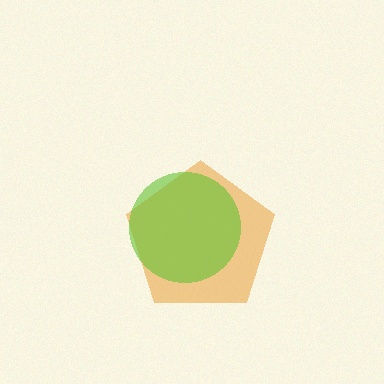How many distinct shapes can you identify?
There are 2 distinct shapes: an orange pentagon, a lime circle.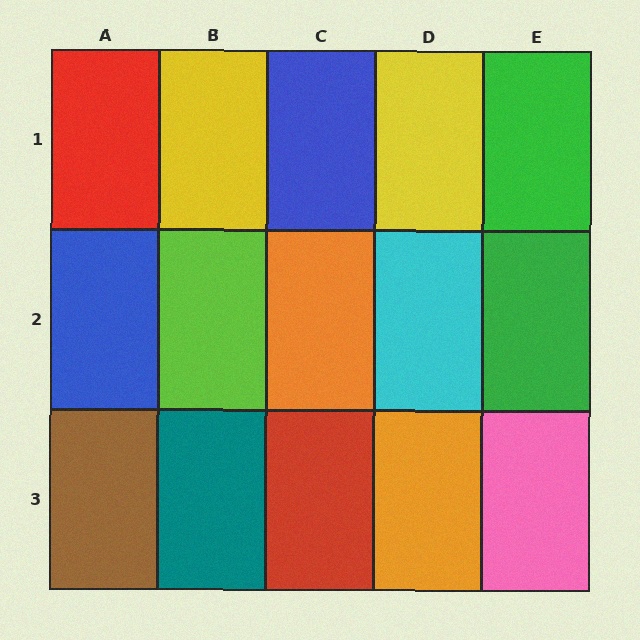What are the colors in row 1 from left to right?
Red, yellow, blue, yellow, green.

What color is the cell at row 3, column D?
Orange.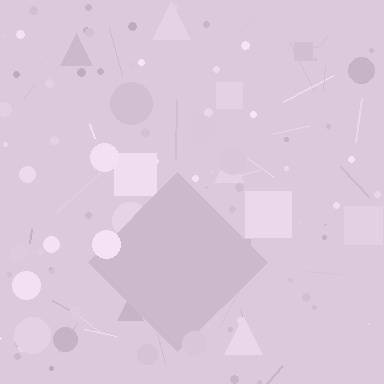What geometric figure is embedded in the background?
A diamond is embedded in the background.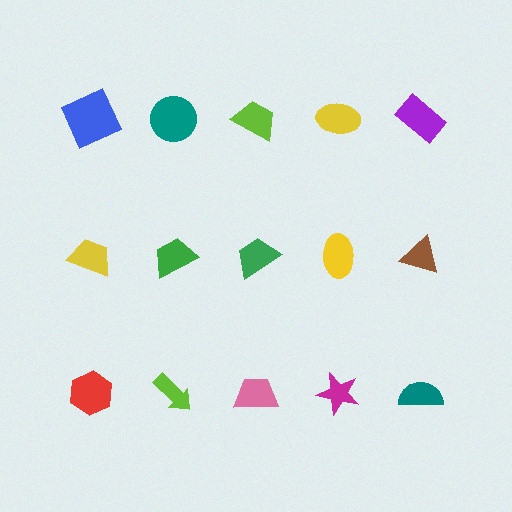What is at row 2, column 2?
A green trapezoid.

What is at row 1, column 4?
A yellow ellipse.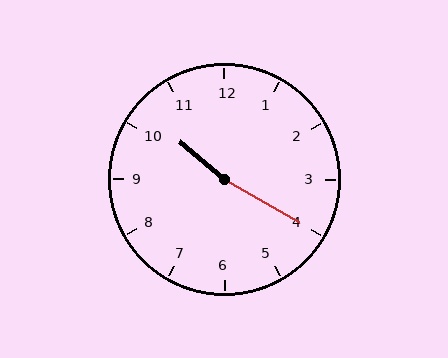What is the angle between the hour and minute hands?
Approximately 170 degrees.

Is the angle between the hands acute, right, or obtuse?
It is obtuse.